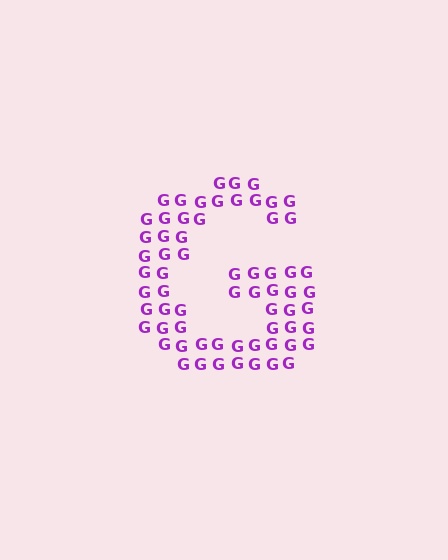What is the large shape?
The large shape is the letter G.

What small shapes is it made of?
It is made of small letter G's.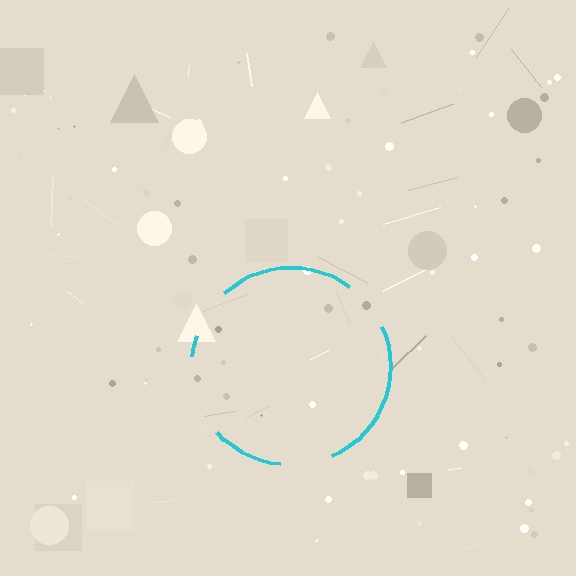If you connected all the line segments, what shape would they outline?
They would outline a circle.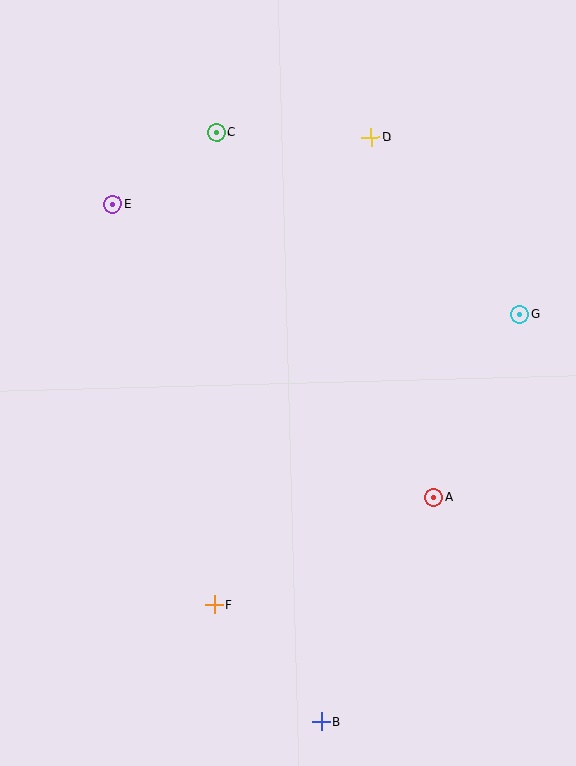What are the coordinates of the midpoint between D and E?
The midpoint between D and E is at (242, 171).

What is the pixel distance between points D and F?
The distance between D and F is 493 pixels.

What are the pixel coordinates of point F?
Point F is at (214, 605).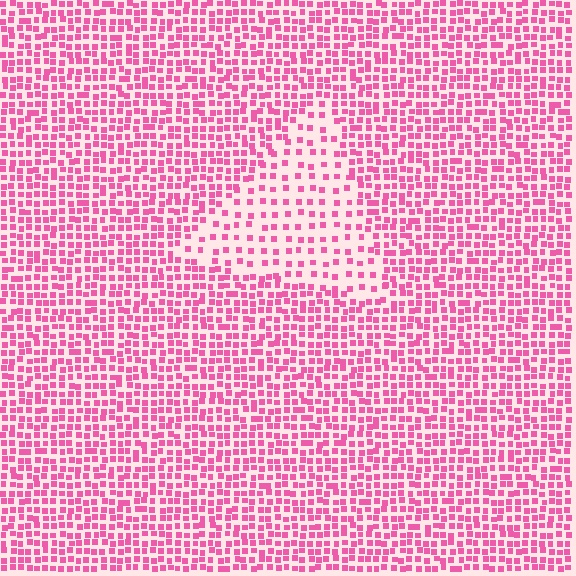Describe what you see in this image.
The image contains small pink elements arranged at two different densities. A triangle-shaped region is visible where the elements are less densely packed than the surrounding area.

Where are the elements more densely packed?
The elements are more densely packed outside the triangle boundary.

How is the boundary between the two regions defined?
The boundary is defined by a change in element density (approximately 2.2x ratio). All elements are the same color, size, and shape.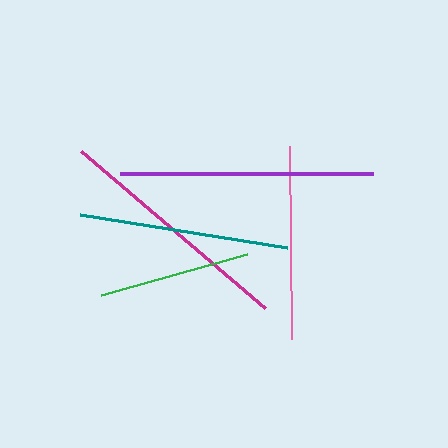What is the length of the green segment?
The green segment is approximately 152 pixels long.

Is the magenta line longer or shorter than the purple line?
The purple line is longer than the magenta line.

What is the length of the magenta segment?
The magenta segment is approximately 242 pixels long.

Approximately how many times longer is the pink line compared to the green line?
The pink line is approximately 1.3 times the length of the green line.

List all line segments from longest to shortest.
From longest to shortest: purple, magenta, teal, pink, green.